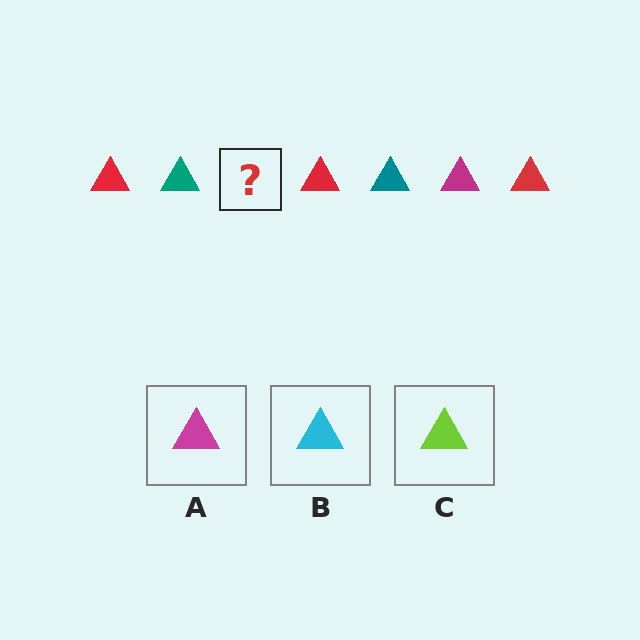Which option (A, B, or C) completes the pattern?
A.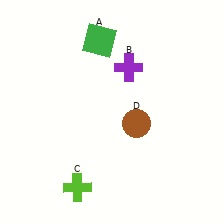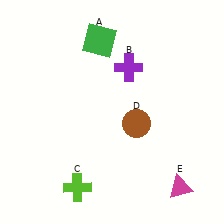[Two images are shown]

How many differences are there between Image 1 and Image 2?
There is 1 difference between the two images.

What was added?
A magenta triangle (E) was added in Image 2.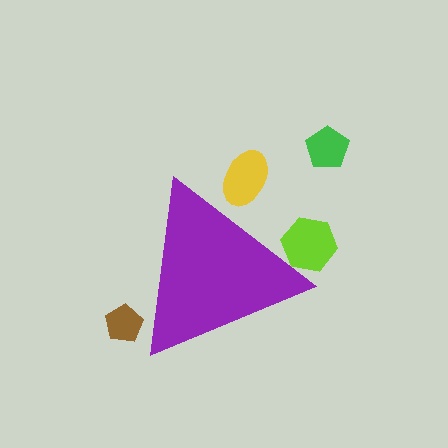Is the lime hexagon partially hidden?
Yes, the lime hexagon is partially hidden behind the purple triangle.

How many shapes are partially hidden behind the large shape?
3 shapes are partially hidden.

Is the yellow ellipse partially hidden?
Yes, the yellow ellipse is partially hidden behind the purple triangle.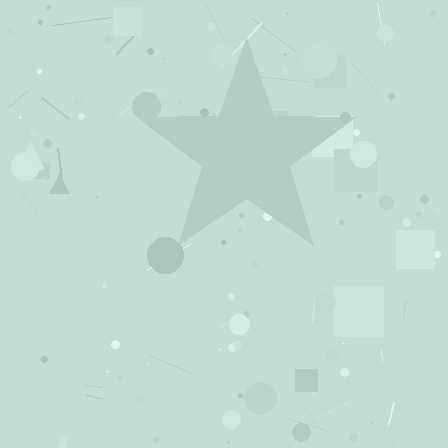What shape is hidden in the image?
A star is hidden in the image.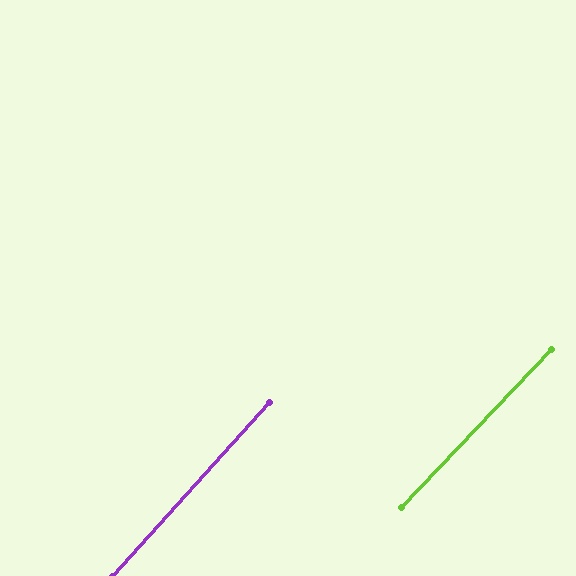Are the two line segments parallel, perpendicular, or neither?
Parallel — their directions differ by only 1.4°.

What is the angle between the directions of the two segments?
Approximately 1 degree.